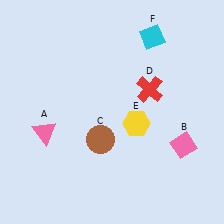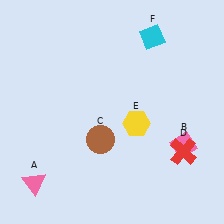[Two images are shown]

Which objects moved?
The objects that moved are: the pink triangle (A), the red cross (D).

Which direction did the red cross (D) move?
The red cross (D) moved down.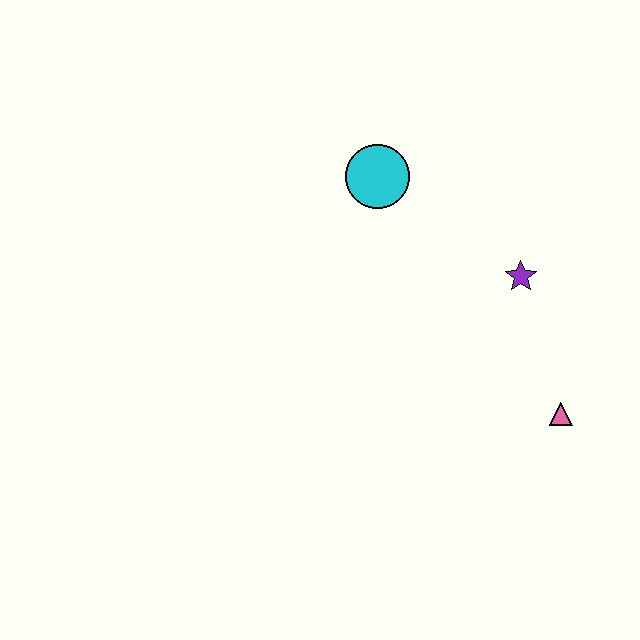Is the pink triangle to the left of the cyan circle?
No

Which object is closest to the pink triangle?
The purple star is closest to the pink triangle.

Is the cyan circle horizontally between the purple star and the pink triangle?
No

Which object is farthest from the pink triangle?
The cyan circle is farthest from the pink triangle.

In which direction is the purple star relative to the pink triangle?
The purple star is above the pink triangle.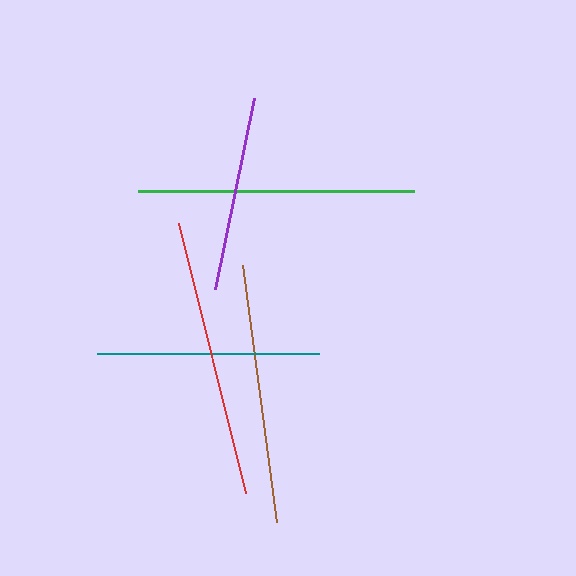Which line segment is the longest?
The red line is the longest at approximately 278 pixels.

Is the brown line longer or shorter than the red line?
The red line is longer than the brown line.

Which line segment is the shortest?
The purple line is the shortest at approximately 195 pixels.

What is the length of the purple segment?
The purple segment is approximately 195 pixels long.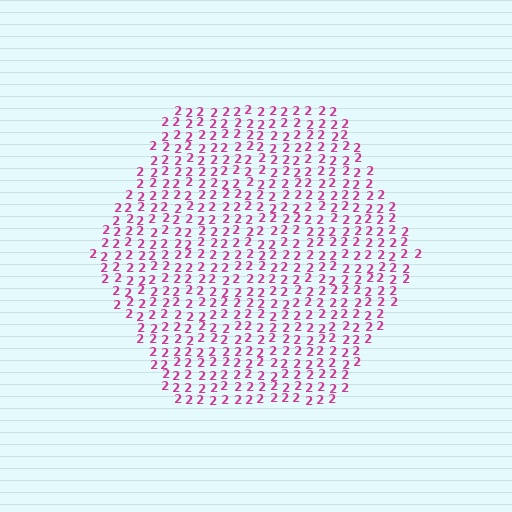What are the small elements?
The small elements are digit 2's.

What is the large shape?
The large shape is a hexagon.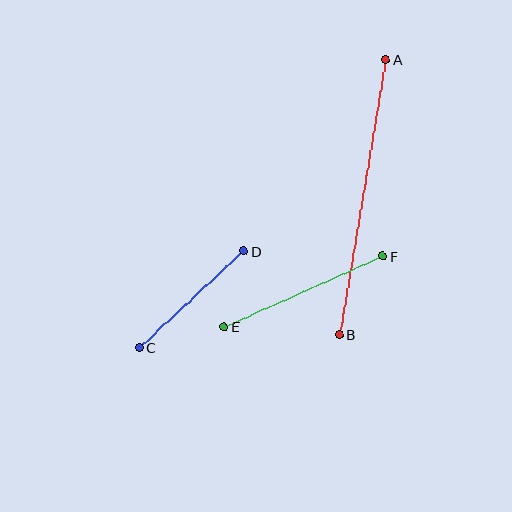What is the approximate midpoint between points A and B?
The midpoint is at approximately (363, 197) pixels.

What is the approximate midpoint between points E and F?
The midpoint is at approximately (304, 291) pixels.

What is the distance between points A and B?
The distance is approximately 279 pixels.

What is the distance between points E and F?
The distance is approximately 174 pixels.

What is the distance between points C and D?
The distance is approximately 142 pixels.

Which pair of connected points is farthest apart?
Points A and B are farthest apart.